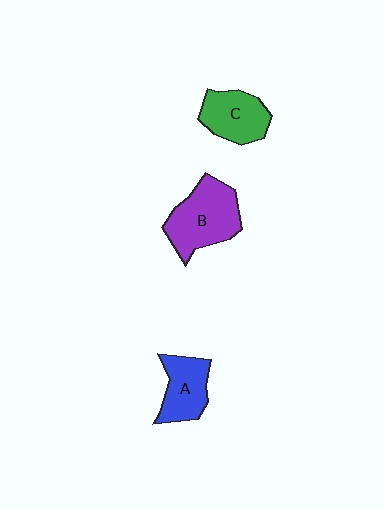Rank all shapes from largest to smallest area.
From largest to smallest: B (purple), C (green), A (blue).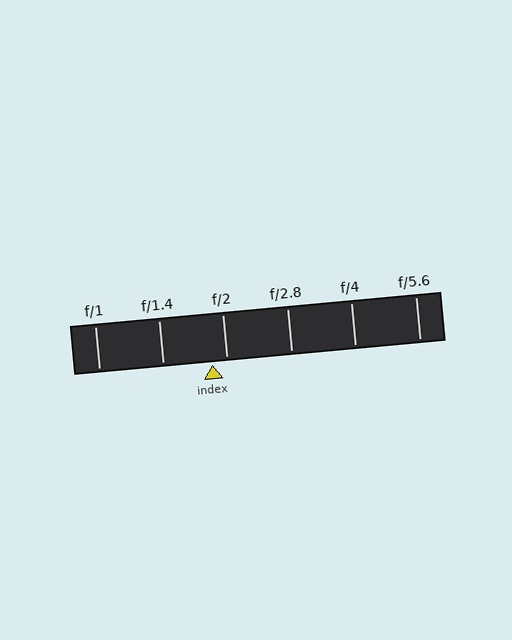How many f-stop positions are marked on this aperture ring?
There are 6 f-stop positions marked.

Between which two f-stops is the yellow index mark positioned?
The index mark is between f/1.4 and f/2.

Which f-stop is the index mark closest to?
The index mark is closest to f/2.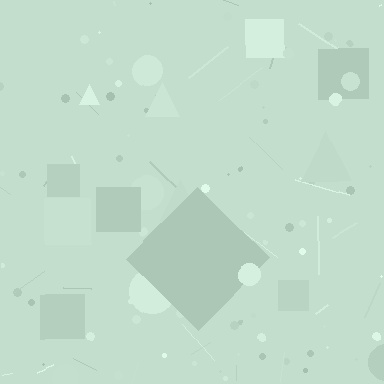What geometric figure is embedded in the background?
A diamond is embedded in the background.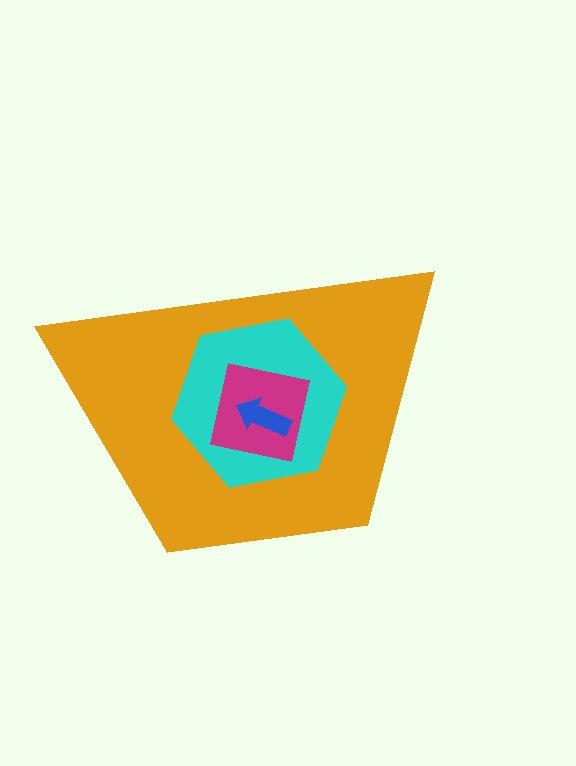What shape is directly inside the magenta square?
The blue arrow.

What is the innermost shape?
The blue arrow.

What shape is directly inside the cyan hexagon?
The magenta square.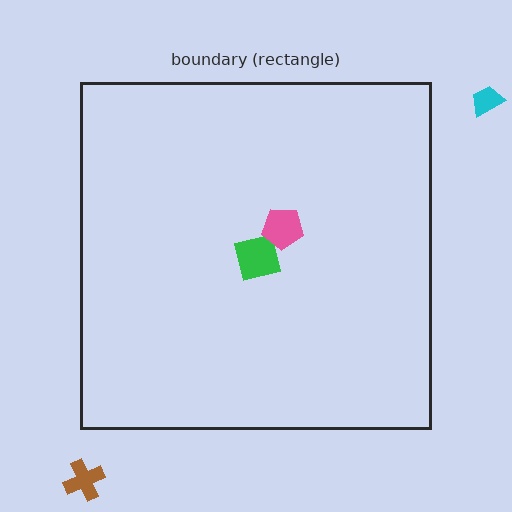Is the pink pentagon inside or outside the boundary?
Inside.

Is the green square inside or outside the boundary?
Inside.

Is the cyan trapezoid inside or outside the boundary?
Outside.